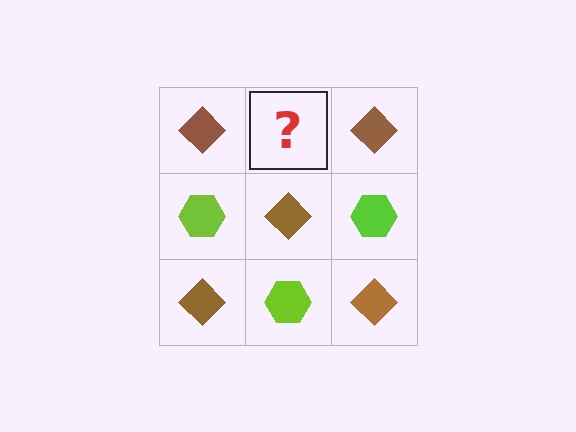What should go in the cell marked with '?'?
The missing cell should contain a lime hexagon.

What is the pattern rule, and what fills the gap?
The rule is that it alternates brown diamond and lime hexagon in a checkerboard pattern. The gap should be filled with a lime hexagon.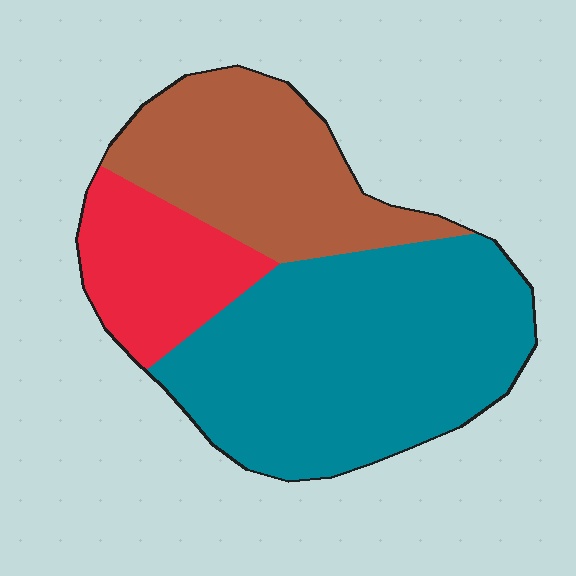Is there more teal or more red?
Teal.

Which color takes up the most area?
Teal, at roughly 50%.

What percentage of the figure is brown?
Brown takes up about one third (1/3) of the figure.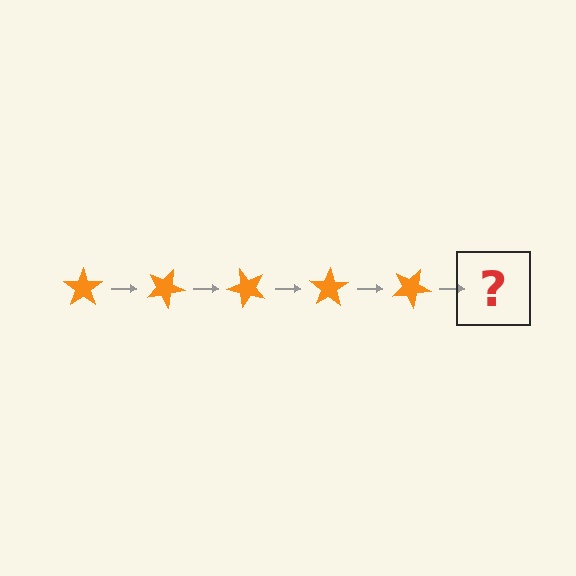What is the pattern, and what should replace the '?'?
The pattern is that the star rotates 25 degrees each step. The '?' should be an orange star rotated 125 degrees.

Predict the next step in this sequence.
The next step is an orange star rotated 125 degrees.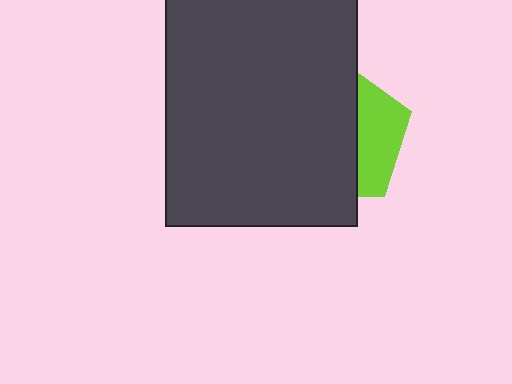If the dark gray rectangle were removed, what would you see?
You would see the complete lime pentagon.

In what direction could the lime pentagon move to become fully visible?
The lime pentagon could move right. That would shift it out from behind the dark gray rectangle entirely.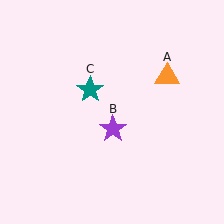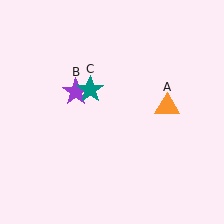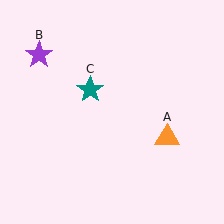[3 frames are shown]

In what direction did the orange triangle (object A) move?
The orange triangle (object A) moved down.